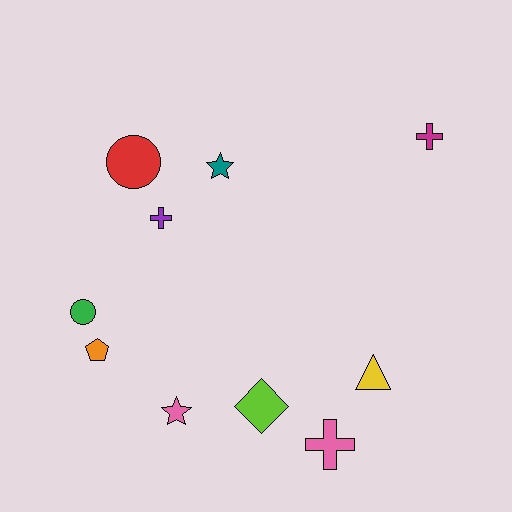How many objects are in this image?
There are 10 objects.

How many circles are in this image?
There are 2 circles.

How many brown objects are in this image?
There are no brown objects.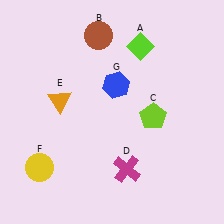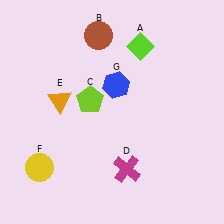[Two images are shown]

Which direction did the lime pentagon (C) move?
The lime pentagon (C) moved left.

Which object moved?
The lime pentagon (C) moved left.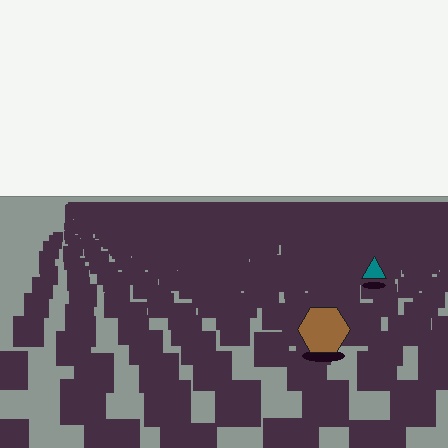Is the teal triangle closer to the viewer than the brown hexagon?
No. The brown hexagon is closer — you can tell from the texture gradient: the ground texture is coarser near it.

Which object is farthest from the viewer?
The teal triangle is farthest from the viewer. It appears smaller and the ground texture around it is denser.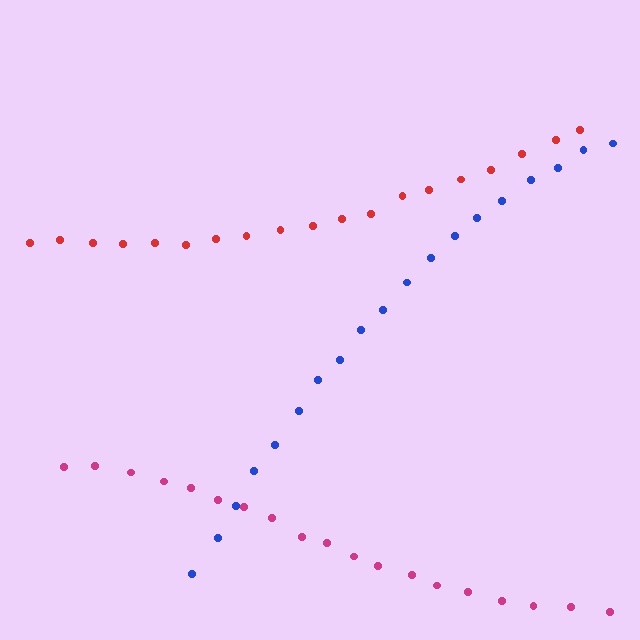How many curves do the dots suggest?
There are 3 distinct paths.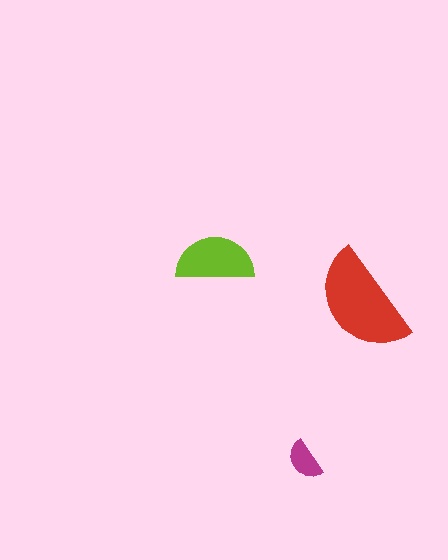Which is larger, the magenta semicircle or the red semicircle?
The red one.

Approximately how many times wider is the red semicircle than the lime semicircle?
About 1.5 times wider.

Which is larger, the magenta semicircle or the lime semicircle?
The lime one.